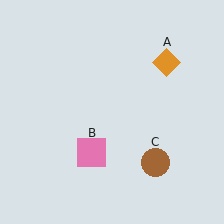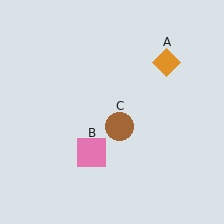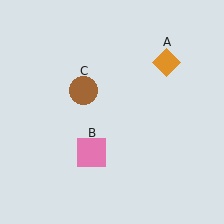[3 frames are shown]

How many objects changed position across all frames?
1 object changed position: brown circle (object C).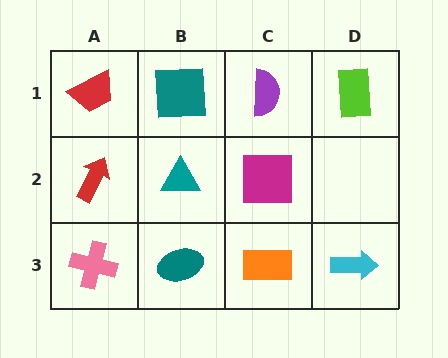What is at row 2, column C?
A magenta square.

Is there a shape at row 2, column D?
No, that cell is empty.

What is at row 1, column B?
A teal square.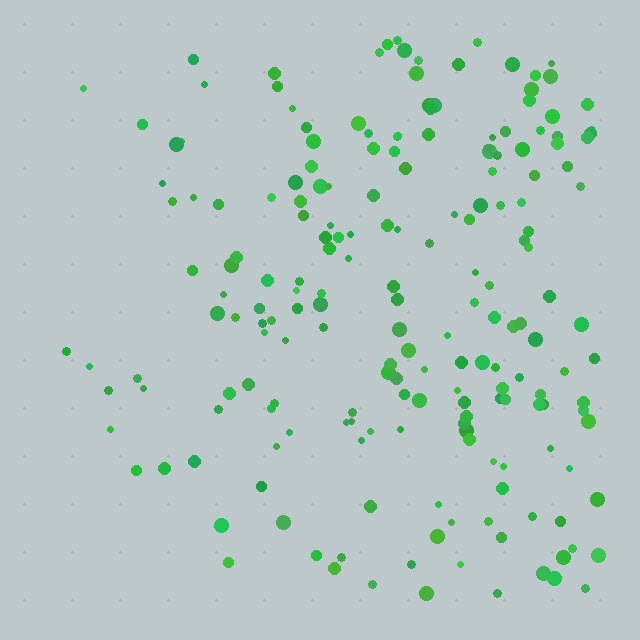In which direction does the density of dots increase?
From left to right, with the right side densest.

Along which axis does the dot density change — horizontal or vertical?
Horizontal.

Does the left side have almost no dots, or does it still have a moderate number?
Still a moderate number, just noticeably fewer than the right.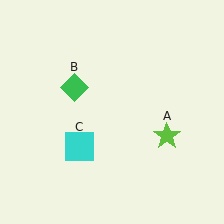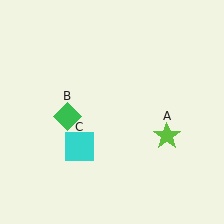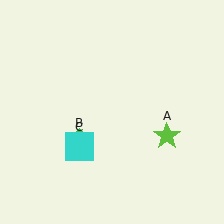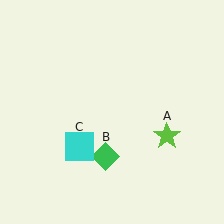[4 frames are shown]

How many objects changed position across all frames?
1 object changed position: green diamond (object B).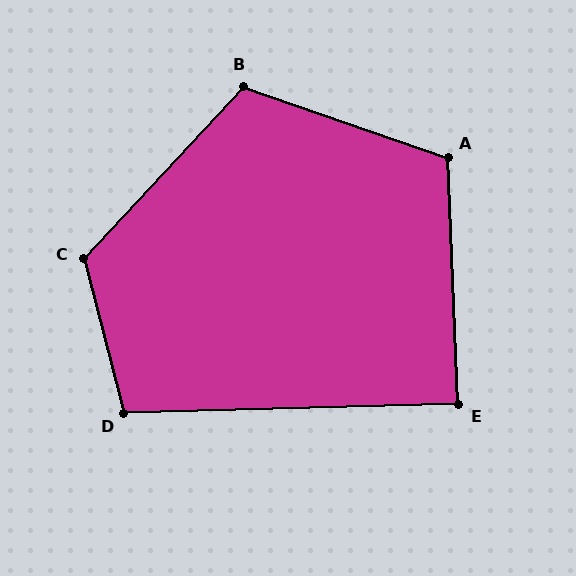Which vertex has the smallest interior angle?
E, at approximately 89 degrees.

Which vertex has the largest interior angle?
C, at approximately 123 degrees.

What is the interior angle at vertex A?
Approximately 112 degrees (obtuse).